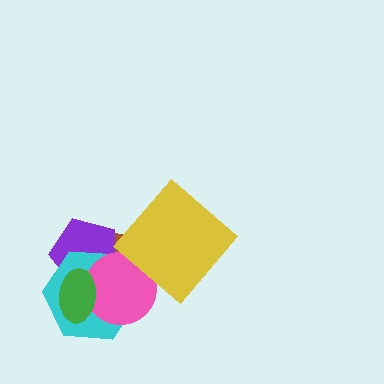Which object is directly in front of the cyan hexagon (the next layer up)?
The pink circle is directly in front of the cyan hexagon.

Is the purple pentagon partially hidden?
Yes, it is partially covered by another shape.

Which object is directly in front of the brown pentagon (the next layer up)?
The purple pentagon is directly in front of the brown pentagon.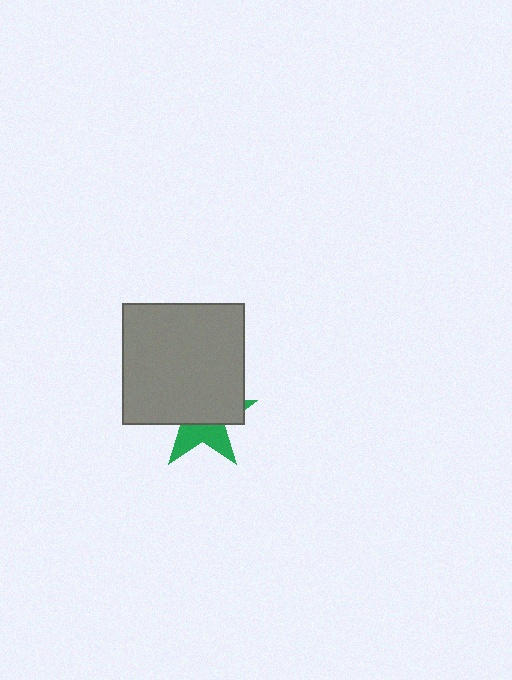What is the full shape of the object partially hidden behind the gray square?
The partially hidden object is a green star.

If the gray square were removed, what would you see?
You would see the complete green star.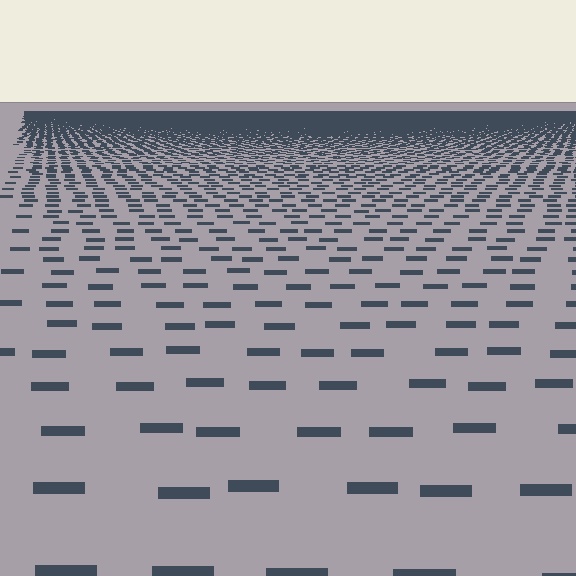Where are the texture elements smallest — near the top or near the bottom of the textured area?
Near the top.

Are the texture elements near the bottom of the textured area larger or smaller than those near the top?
Larger. Near the bottom, elements are closer to the viewer and appear at a bigger on-screen size.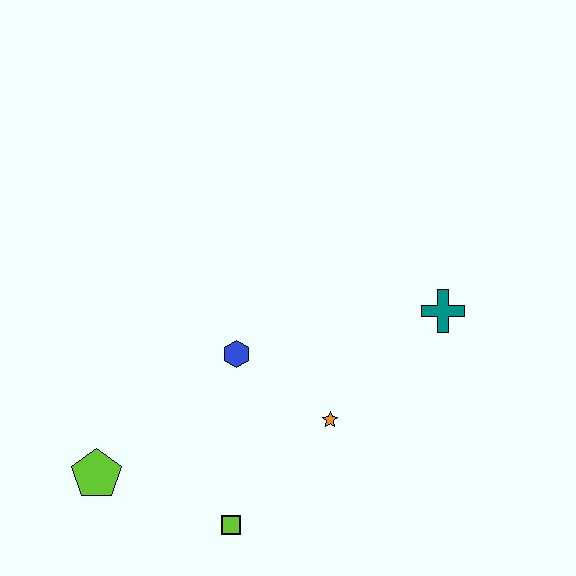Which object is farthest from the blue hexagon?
The teal cross is farthest from the blue hexagon.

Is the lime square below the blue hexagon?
Yes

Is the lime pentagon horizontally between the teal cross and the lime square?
No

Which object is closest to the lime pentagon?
The lime square is closest to the lime pentagon.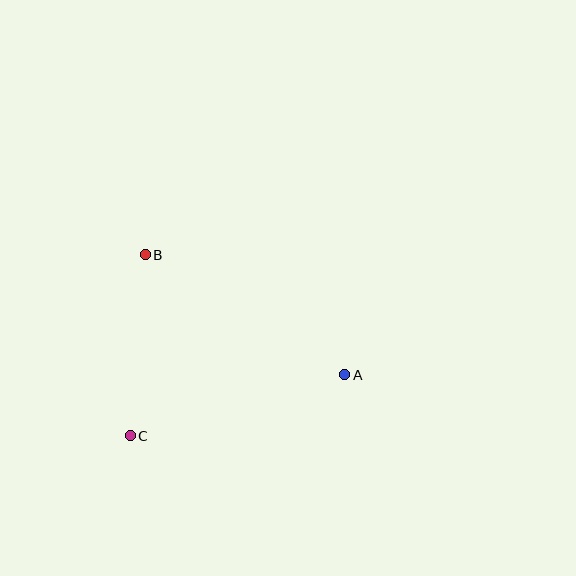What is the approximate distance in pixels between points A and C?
The distance between A and C is approximately 223 pixels.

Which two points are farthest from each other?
Points A and B are farthest from each other.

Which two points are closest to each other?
Points B and C are closest to each other.